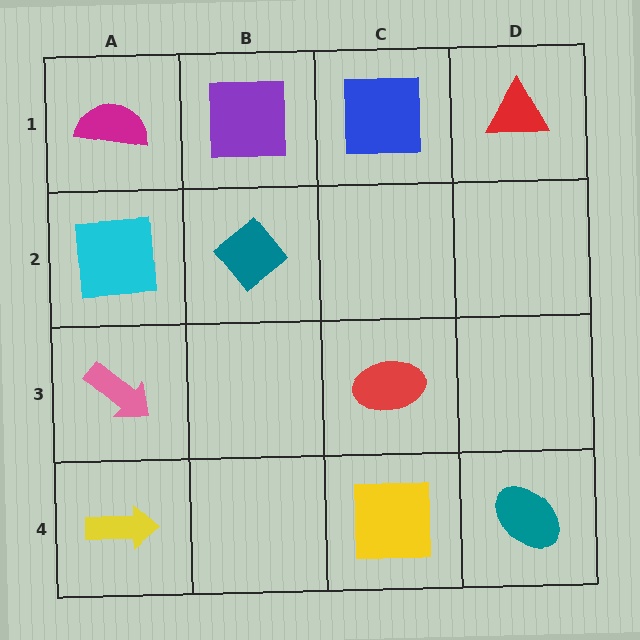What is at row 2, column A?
A cyan square.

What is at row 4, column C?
A yellow square.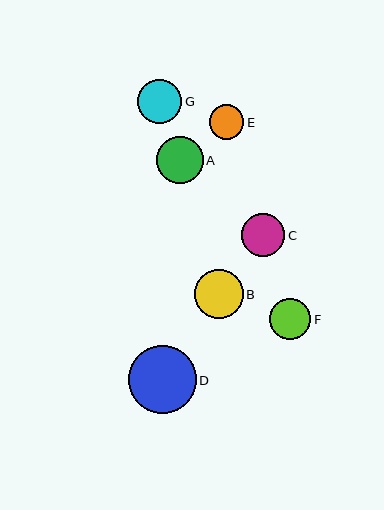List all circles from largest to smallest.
From largest to smallest: D, B, A, G, C, F, E.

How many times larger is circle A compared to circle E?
Circle A is approximately 1.3 times the size of circle E.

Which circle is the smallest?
Circle E is the smallest with a size of approximately 34 pixels.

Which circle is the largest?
Circle D is the largest with a size of approximately 68 pixels.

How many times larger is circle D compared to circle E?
Circle D is approximately 2.0 times the size of circle E.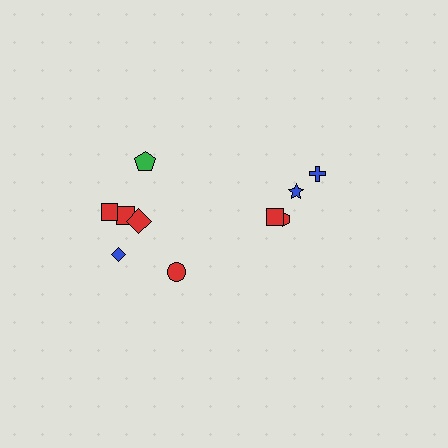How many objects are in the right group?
There are 4 objects.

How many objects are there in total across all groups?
There are 10 objects.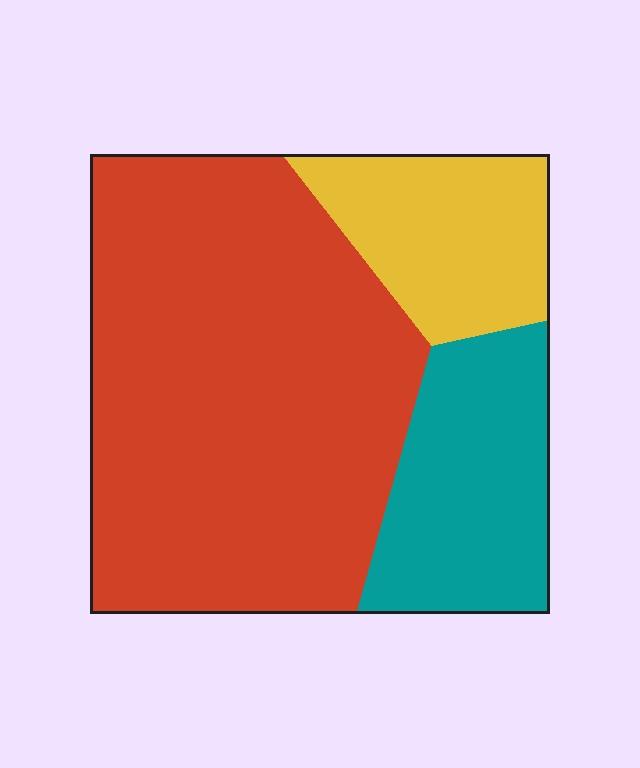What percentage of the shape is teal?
Teal covers about 20% of the shape.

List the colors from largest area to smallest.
From largest to smallest: red, teal, yellow.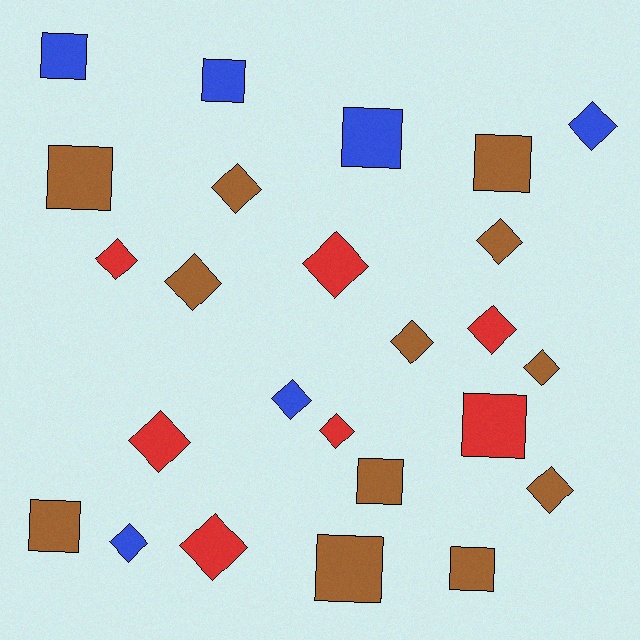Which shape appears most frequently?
Diamond, with 15 objects.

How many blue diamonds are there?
There are 3 blue diamonds.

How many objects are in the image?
There are 25 objects.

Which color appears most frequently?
Brown, with 12 objects.